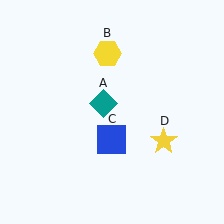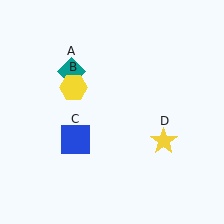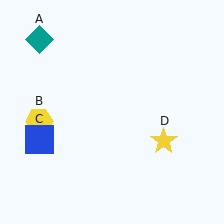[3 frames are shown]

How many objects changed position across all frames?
3 objects changed position: teal diamond (object A), yellow hexagon (object B), blue square (object C).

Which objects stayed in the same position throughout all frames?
Yellow star (object D) remained stationary.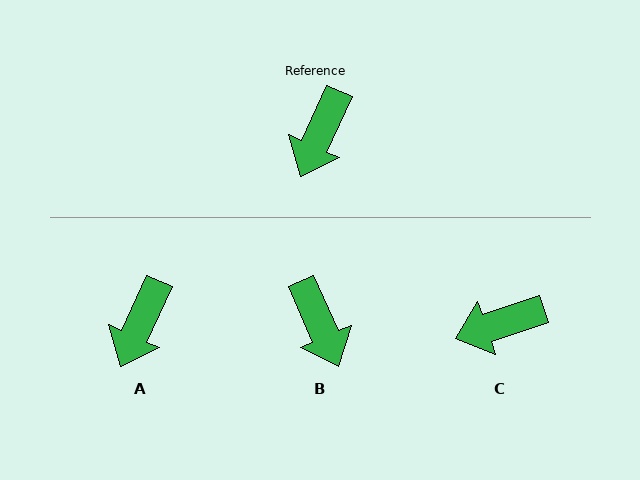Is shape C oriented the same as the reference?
No, it is off by about 47 degrees.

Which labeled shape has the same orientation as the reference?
A.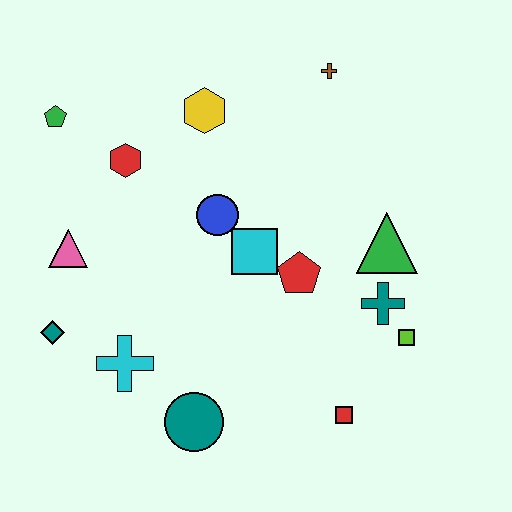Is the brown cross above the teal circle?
Yes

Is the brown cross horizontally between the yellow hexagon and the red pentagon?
No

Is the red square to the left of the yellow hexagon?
No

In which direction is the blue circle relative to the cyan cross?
The blue circle is above the cyan cross.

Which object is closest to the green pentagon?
The red hexagon is closest to the green pentagon.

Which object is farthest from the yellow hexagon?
The red square is farthest from the yellow hexagon.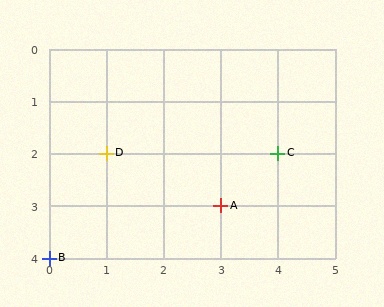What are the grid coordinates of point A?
Point A is at grid coordinates (3, 3).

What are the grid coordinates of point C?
Point C is at grid coordinates (4, 2).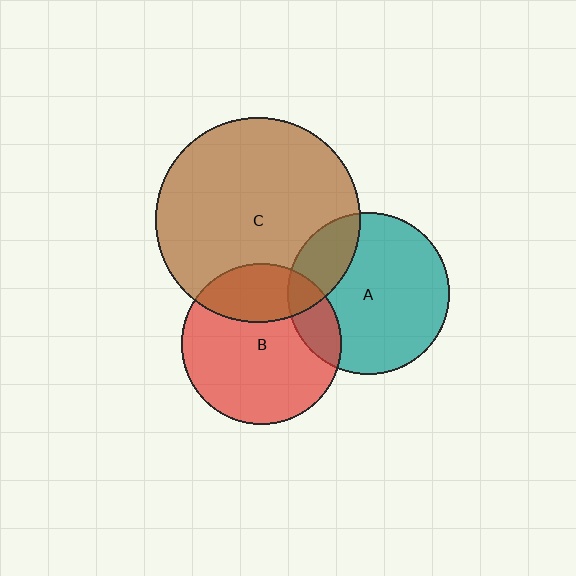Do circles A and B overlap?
Yes.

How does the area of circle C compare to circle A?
Approximately 1.6 times.